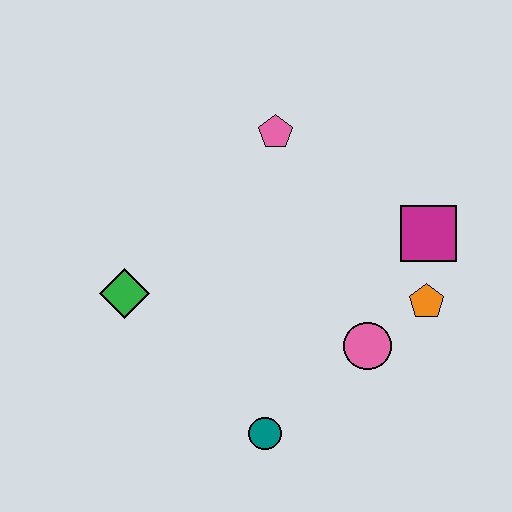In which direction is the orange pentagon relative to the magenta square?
The orange pentagon is below the magenta square.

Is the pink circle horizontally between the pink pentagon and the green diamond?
No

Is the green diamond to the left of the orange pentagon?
Yes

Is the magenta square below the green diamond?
No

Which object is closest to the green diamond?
The teal circle is closest to the green diamond.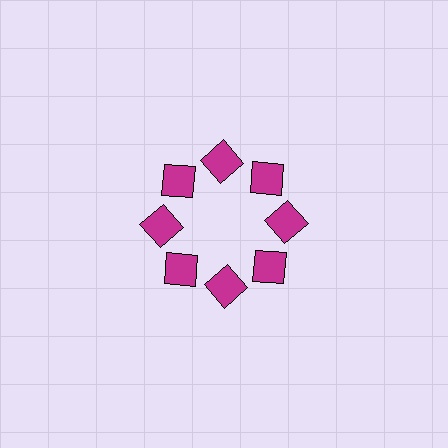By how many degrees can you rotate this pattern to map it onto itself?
The pattern maps onto itself every 45 degrees of rotation.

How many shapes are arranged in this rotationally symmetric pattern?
There are 8 shapes, arranged in 8 groups of 1.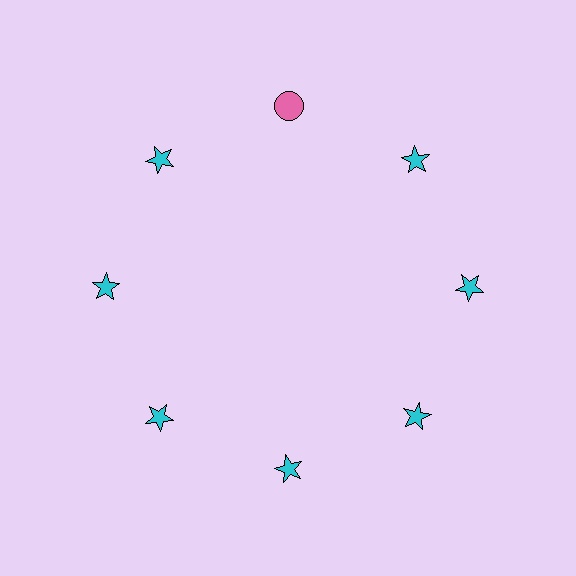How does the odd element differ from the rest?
It differs in both color (pink instead of cyan) and shape (circle instead of star).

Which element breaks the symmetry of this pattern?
The pink circle at roughly the 12 o'clock position breaks the symmetry. All other shapes are cyan stars.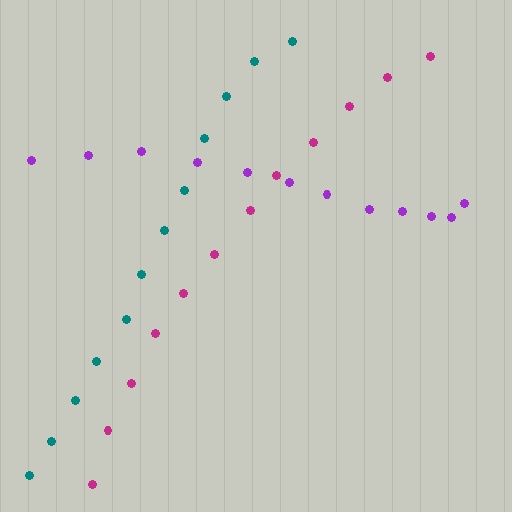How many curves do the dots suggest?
There are 3 distinct paths.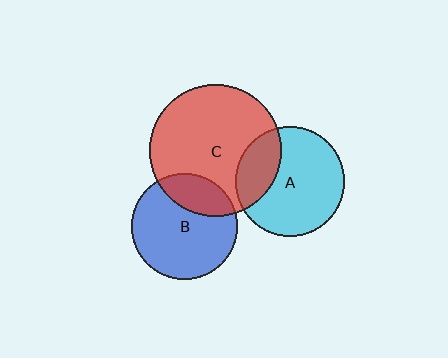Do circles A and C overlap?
Yes.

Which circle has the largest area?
Circle C (red).